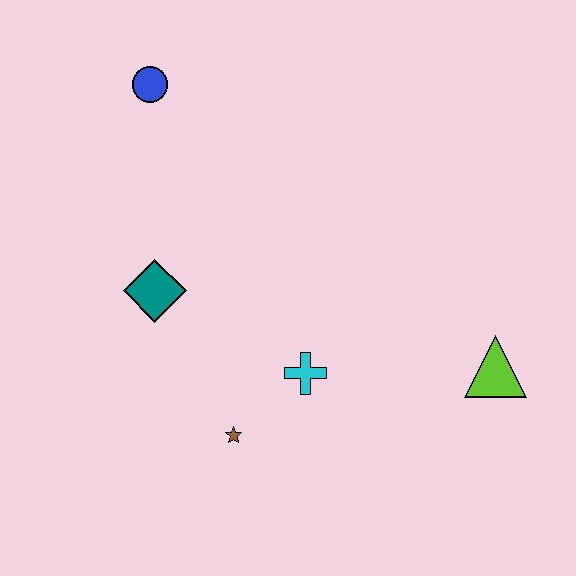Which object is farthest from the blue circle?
The lime triangle is farthest from the blue circle.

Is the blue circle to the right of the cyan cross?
No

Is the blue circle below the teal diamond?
No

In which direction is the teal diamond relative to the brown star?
The teal diamond is above the brown star.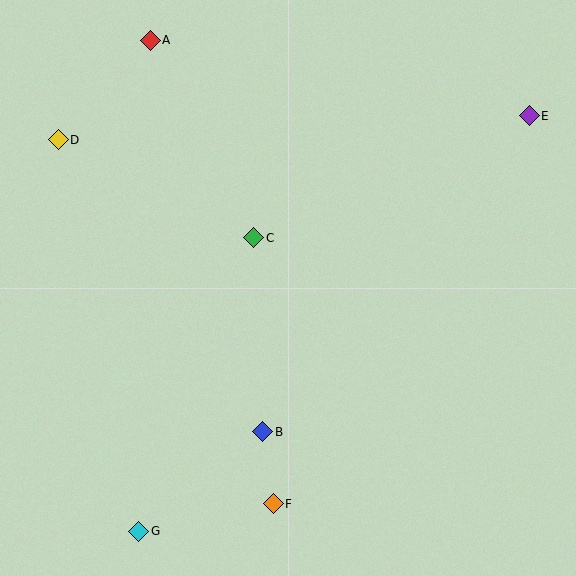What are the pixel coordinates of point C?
Point C is at (254, 238).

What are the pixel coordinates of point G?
Point G is at (139, 531).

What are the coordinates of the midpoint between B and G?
The midpoint between B and G is at (201, 482).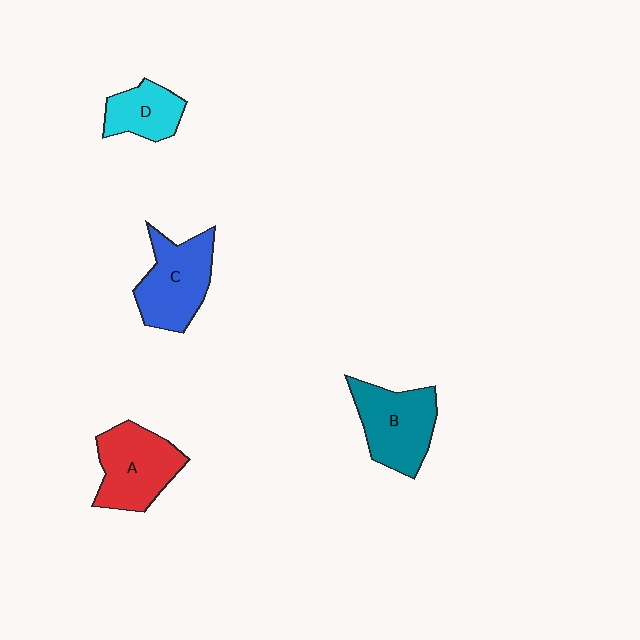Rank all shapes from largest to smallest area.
From largest to smallest: A (red), C (blue), B (teal), D (cyan).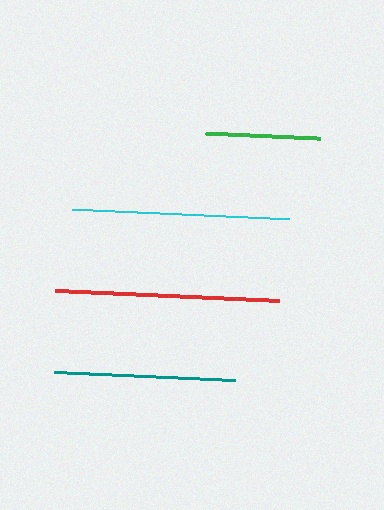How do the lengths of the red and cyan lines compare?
The red and cyan lines are approximately the same length.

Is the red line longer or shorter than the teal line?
The red line is longer than the teal line.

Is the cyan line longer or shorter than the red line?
The red line is longer than the cyan line.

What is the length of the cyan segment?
The cyan segment is approximately 216 pixels long.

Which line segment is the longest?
The red line is the longest at approximately 225 pixels.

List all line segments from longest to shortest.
From longest to shortest: red, cyan, teal, green.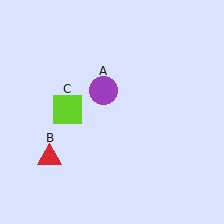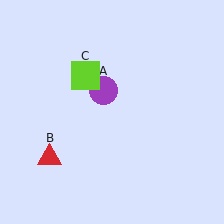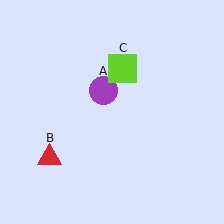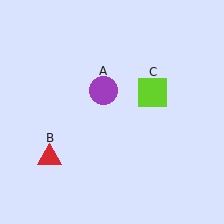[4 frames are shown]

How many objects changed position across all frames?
1 object changed position: lime square (object C).